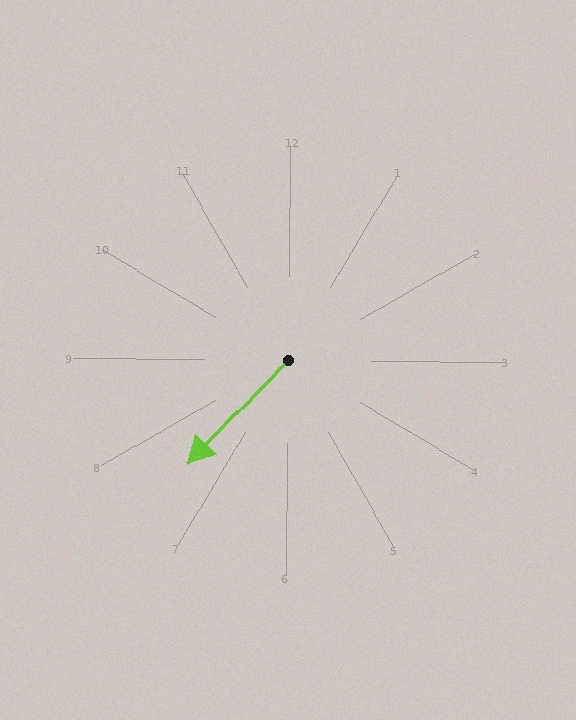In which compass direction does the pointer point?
Southwest.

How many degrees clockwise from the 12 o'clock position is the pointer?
Approximately 224 degrees.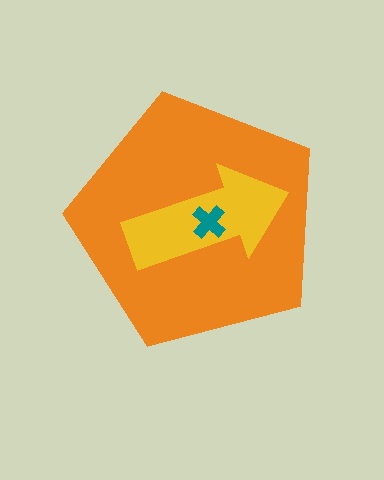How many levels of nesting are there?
3.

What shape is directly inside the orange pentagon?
The yellow arrow.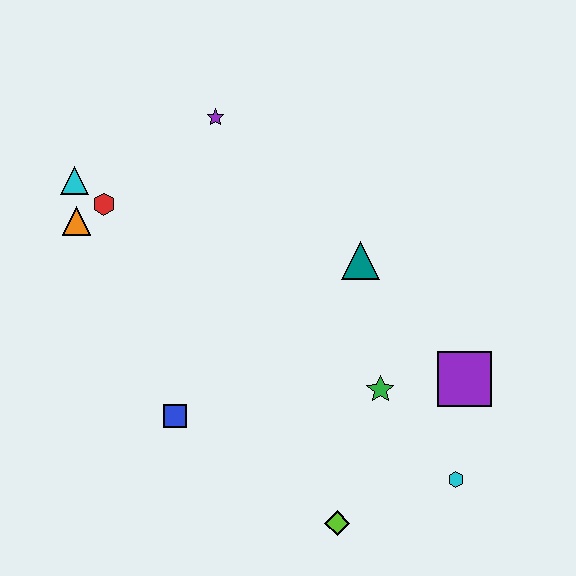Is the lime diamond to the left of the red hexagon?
No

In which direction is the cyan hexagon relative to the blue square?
The cyan hexagon is to the right of the blue square.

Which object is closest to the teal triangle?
The green star is closest to the teal triangle.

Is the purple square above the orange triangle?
No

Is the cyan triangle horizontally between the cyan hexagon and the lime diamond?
No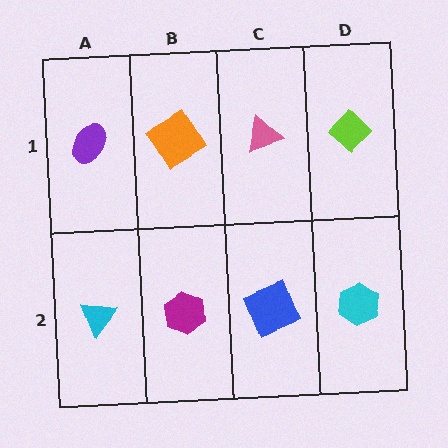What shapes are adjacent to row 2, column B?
An orange diamond (row 1, column B), a cyan triangle (row 2, column A), a blue square (row 2, column C).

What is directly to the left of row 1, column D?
A pink triangle.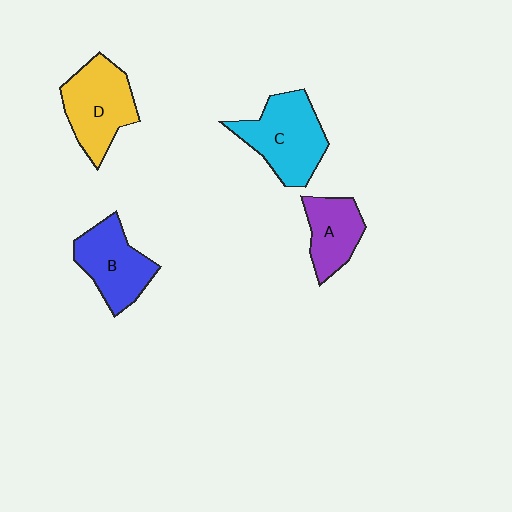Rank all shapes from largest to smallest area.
From largest to smallest: C (cyan), D (yellow), B (blue), A (purple).